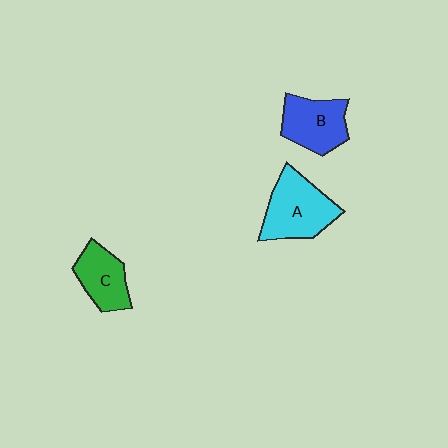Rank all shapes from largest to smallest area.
From largest to smallest: A (cyan), B (blue), C (green).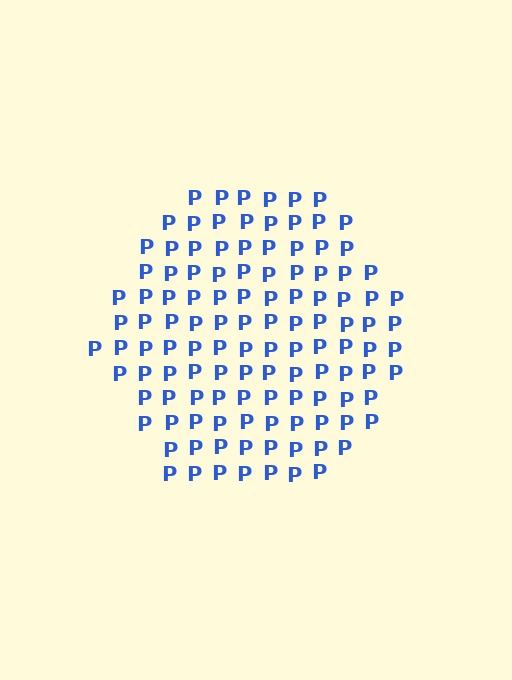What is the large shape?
The large shape is a hexagon.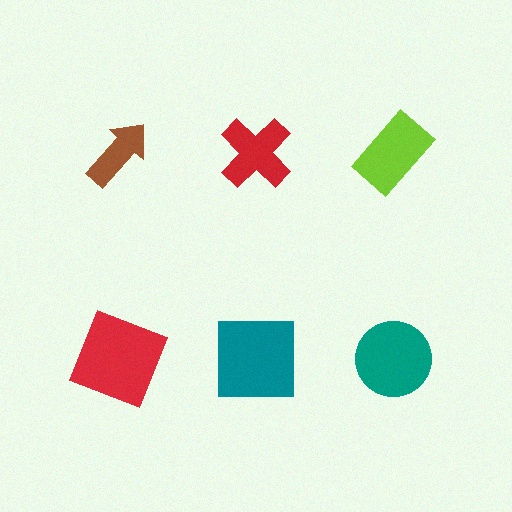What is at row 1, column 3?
A lime rectangle.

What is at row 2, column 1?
A red square.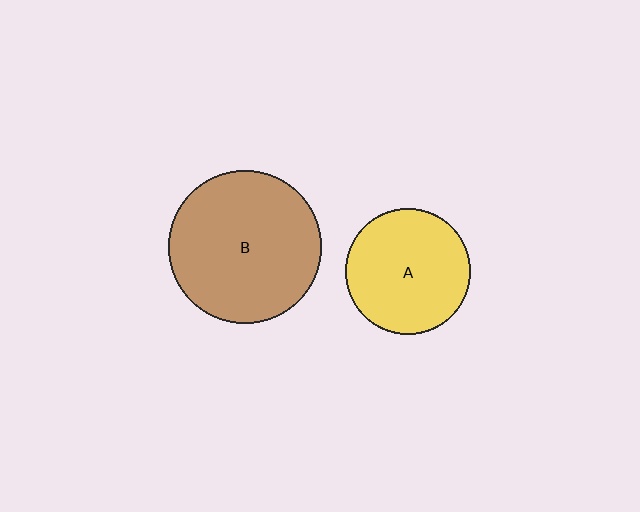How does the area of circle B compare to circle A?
Approximately 1.5 times.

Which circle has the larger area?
Circle B (brown).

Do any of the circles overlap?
No, none of the circles overlap.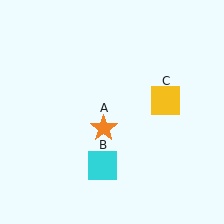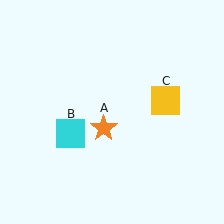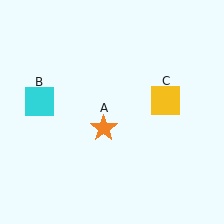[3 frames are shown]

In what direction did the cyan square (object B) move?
The cyan square (object B) moved up and to the left.